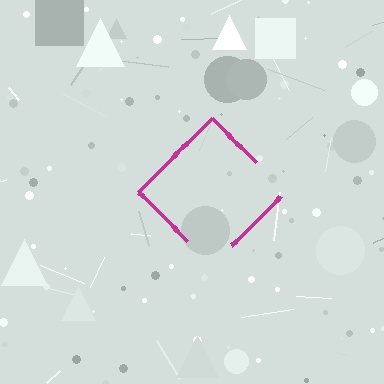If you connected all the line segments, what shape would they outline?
They would outline a diamond.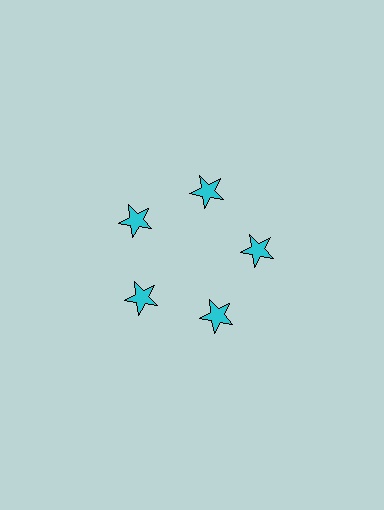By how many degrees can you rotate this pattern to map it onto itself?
The pattern maps onto itself every 72 degrees of rotation.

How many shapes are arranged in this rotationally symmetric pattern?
There are 5 shapes, arranged in 5 groups of 1.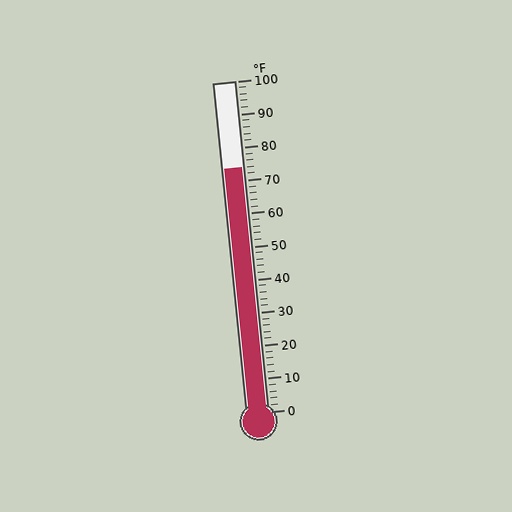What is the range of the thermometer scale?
The thermometer scale ranges from 0°F to 100°F.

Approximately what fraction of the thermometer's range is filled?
The thermometer is filled to approximately 75% of its range.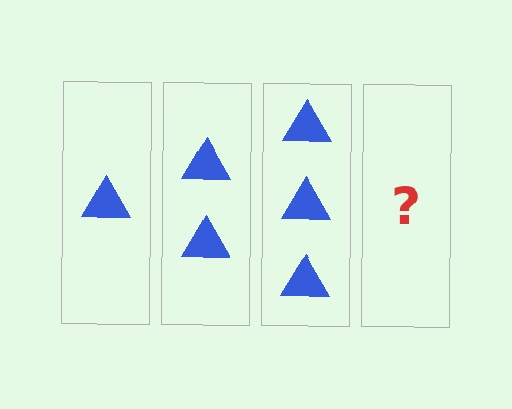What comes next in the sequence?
The next element should be 4 triangles.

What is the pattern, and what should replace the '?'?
The pattern is that each step adds one more triangle. The '?' should be 4 triangles.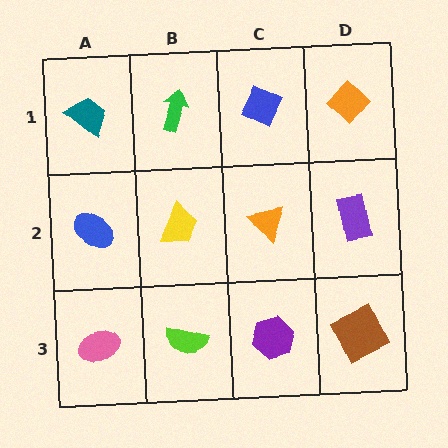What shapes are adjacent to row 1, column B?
A yellow trapezoid (row 2, column B), a teal trapezoid (row 1, column A), a blue diamond (row 1, column C).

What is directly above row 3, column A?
A blue ellipse.